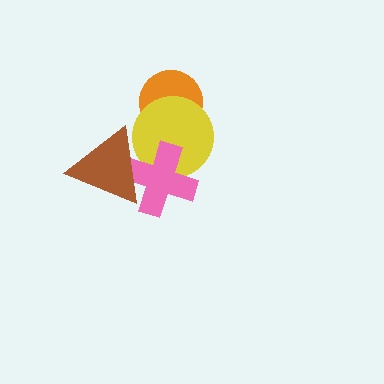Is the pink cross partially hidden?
Yes, it is partially covered by another shape.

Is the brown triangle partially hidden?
No, no other shape covers it.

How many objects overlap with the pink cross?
2 objects overlap with the pink cross.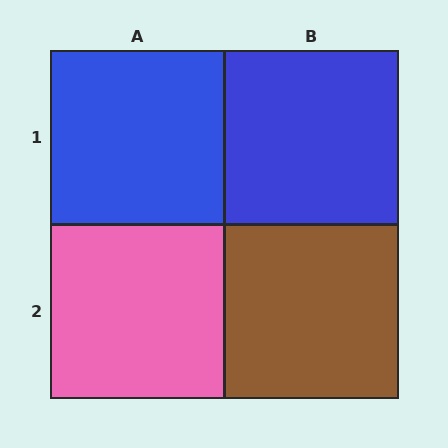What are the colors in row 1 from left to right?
Blue, blue.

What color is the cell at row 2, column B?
Brown.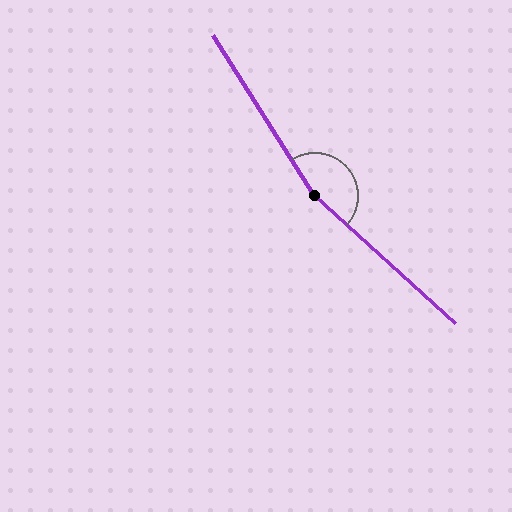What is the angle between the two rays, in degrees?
Approximately 165 degrees.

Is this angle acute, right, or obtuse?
It is obtuse.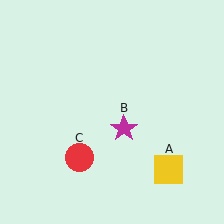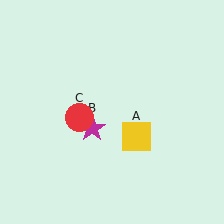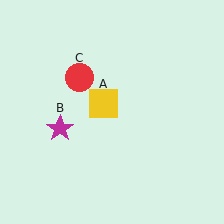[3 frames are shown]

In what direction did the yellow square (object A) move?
The yellow square (object A) moved up and to the left.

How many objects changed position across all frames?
3 objects changed position: yellow square (object A), magenta star (object B), red circle (object C).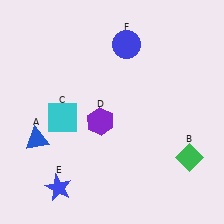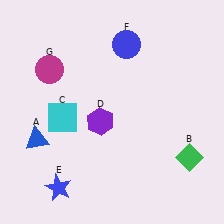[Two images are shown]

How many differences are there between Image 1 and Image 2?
There is 1 difference between the two images.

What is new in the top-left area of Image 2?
A magenta circle (G) was added in the top-left area of Image 2.